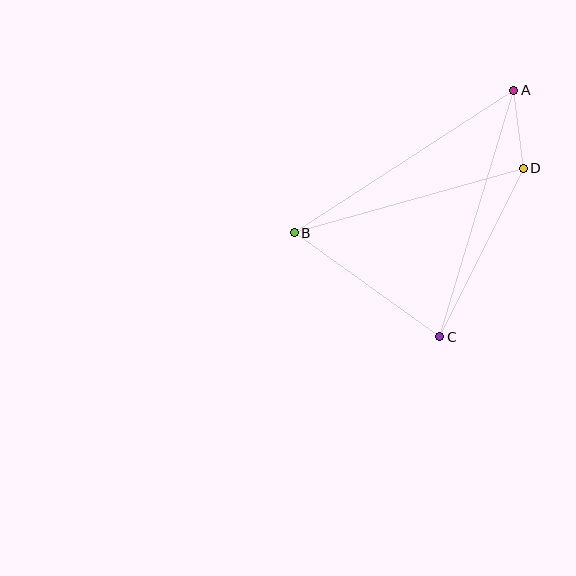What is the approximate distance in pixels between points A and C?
The distance between A and C is approximately 257 pixels.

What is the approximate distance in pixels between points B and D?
The distance between B and D is approximately 238 pixels.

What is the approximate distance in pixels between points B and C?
The distance between B and C is approximately 179 pixels.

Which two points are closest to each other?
Points A and D are closest to each other.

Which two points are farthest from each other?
Points A and B are farthest from each other.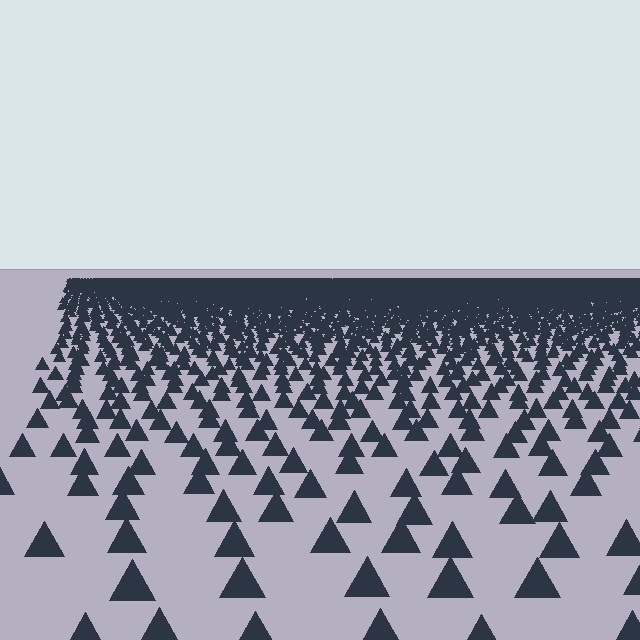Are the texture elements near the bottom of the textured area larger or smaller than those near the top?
Larger. Near the bottom, elements are closer to the viewer and appear at a bigger on-screen size.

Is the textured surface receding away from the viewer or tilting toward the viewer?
The surface is receding away from the viewer. Texture elements get smaller and denser toward the top.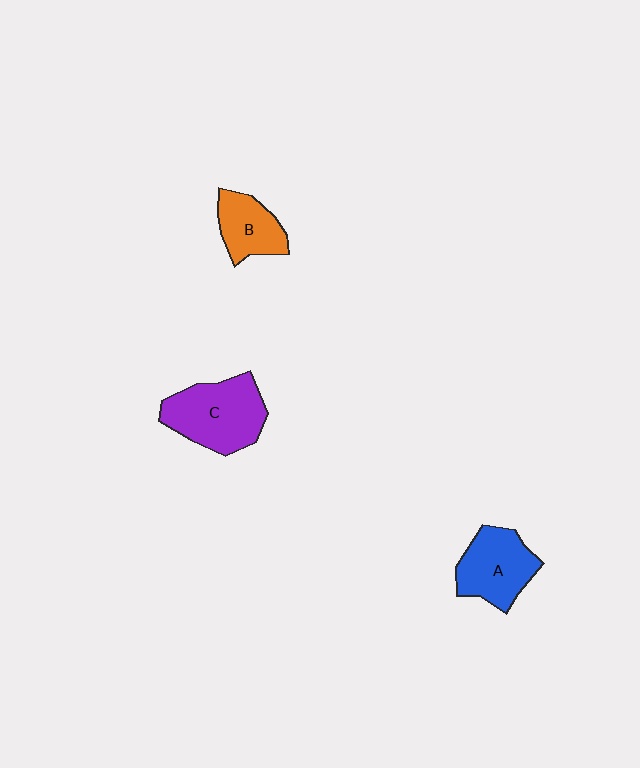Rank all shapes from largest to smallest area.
From largest to smallest: C (purple), A (blue), B (orange).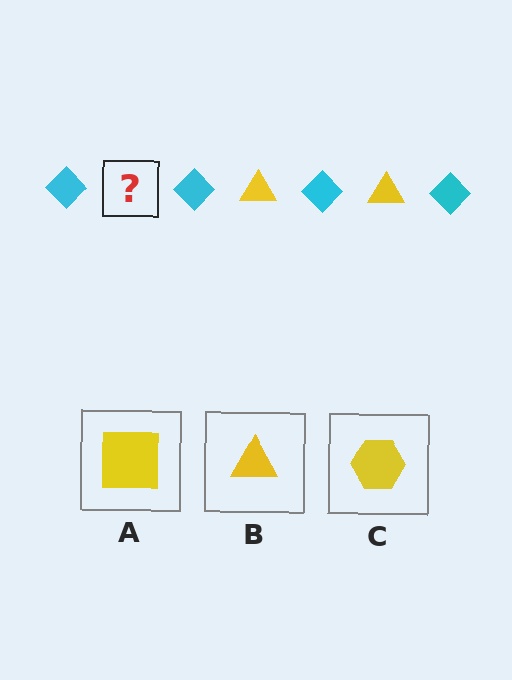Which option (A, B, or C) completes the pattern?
B.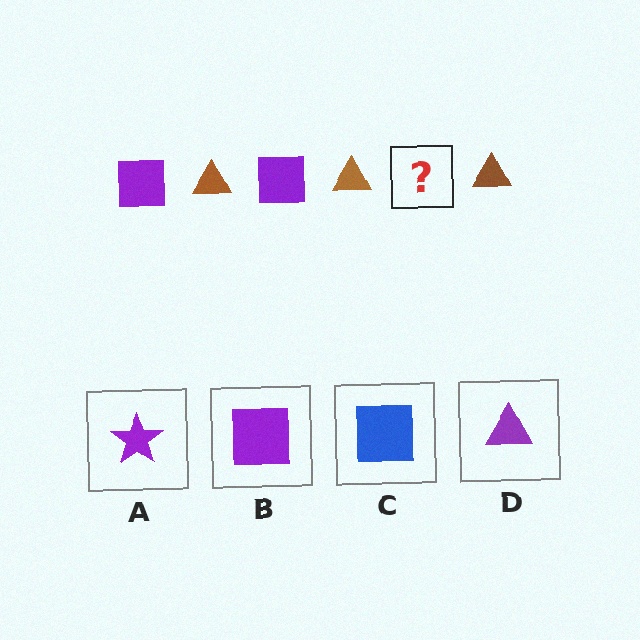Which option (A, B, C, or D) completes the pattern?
B.